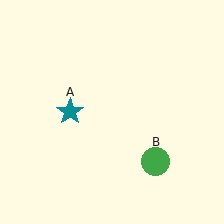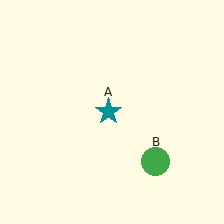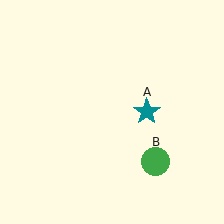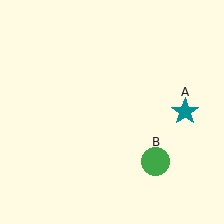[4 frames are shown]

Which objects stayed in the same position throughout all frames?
Green circle (object B) remained stationary.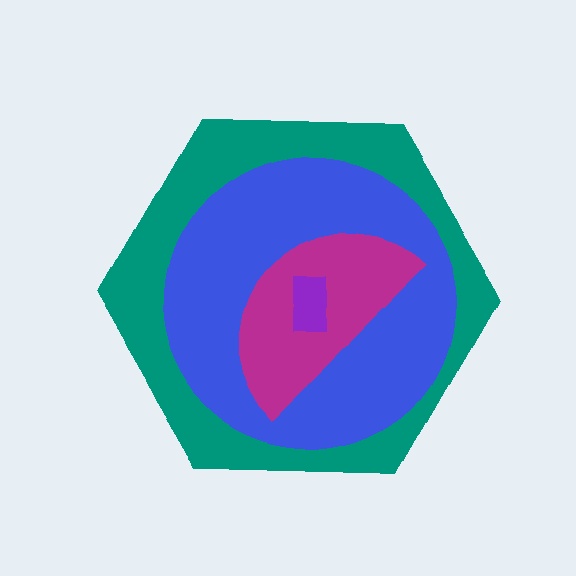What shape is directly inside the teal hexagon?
The blue circle.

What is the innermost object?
The purple rectangle.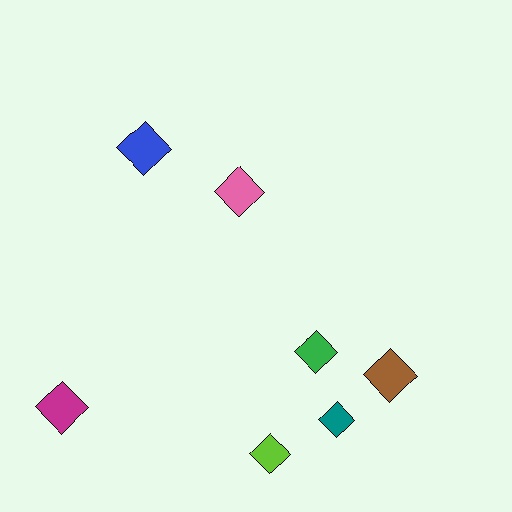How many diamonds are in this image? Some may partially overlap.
There are 7 diamonds.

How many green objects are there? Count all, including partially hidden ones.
There is 1 green object.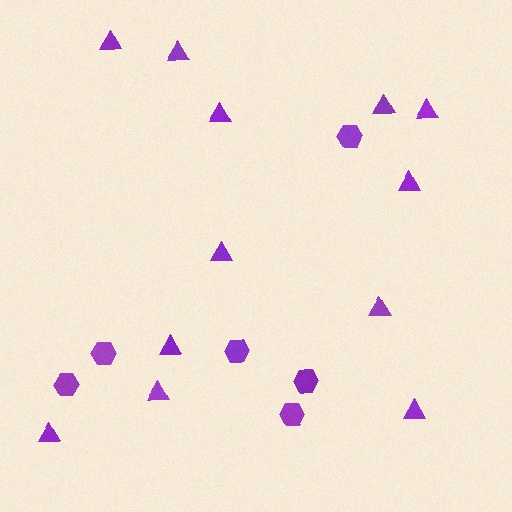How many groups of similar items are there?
There are 2 groups: one group of triangles (12) and one group of hexagons (6).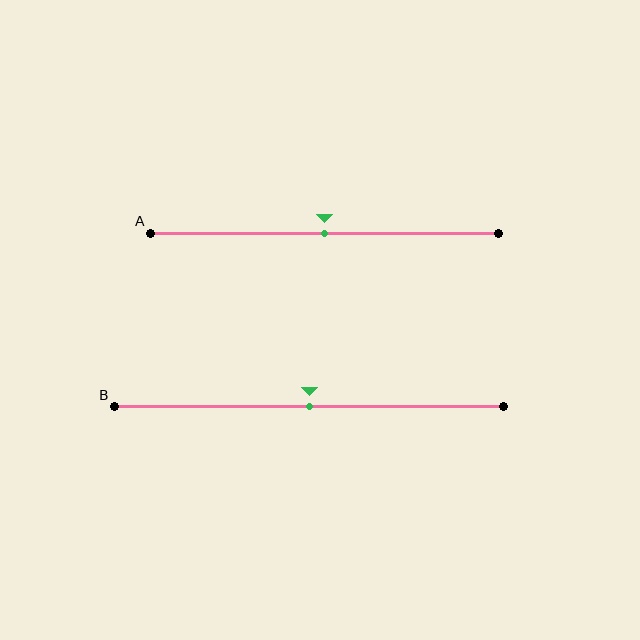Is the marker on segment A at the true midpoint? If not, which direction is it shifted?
Yes, the marker on segment A is at the true midpoint.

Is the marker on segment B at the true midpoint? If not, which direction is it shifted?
Yes, the marker on segment B is at the true midpoint.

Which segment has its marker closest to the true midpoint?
Segment A has its marker closest to the true midpoint.